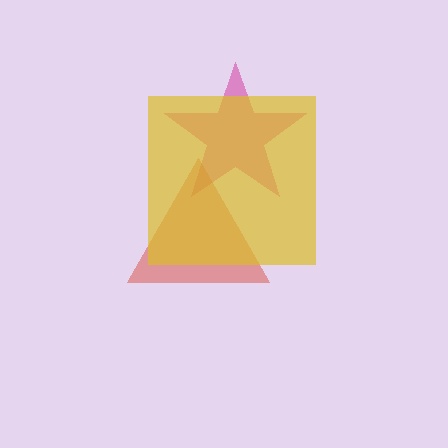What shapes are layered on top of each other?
The layered shapes are: a magenta star, a red triangle, a yellow square.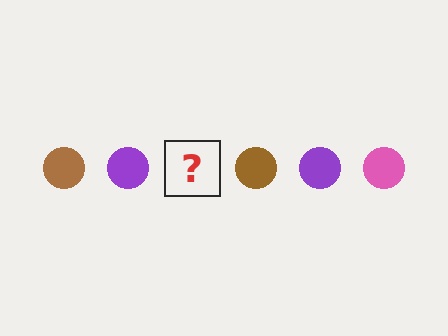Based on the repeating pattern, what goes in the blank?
The blank should be a pink circle.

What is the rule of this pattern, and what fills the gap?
The rule is that the pattern cycles through brown, purple, pink circles. The gap should be filled with a pink circle.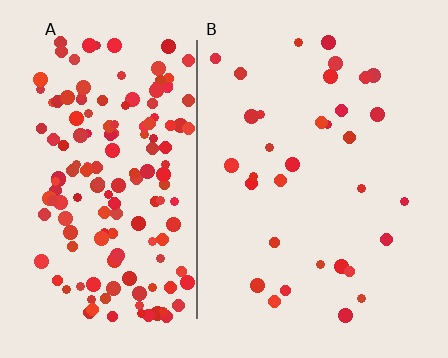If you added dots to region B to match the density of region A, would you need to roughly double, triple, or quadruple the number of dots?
Approximately quadruple.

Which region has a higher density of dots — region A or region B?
A (the left).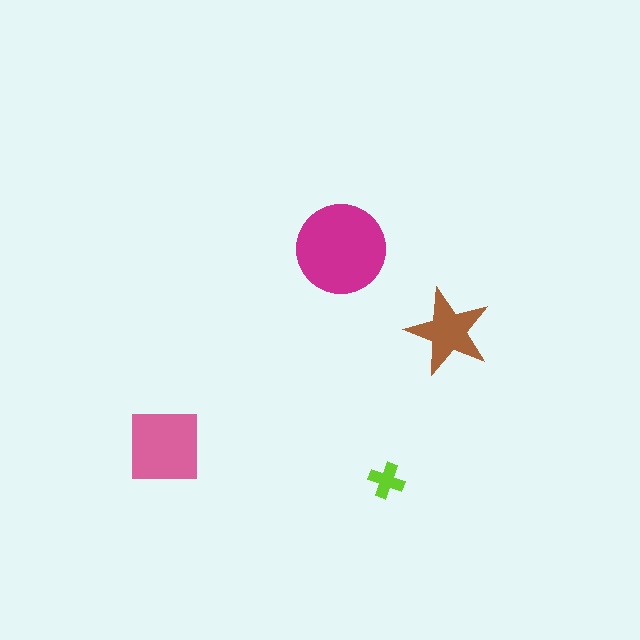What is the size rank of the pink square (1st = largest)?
2nd.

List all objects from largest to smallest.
The magenta circle, the pink square, the brown star, the lime cross.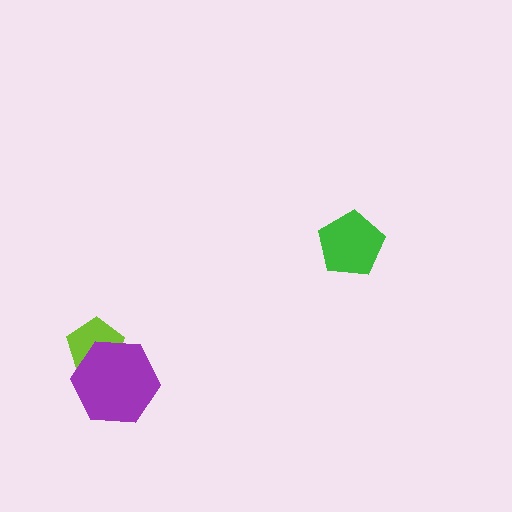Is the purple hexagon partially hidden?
No, no other shape covers it.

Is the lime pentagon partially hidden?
Yes, it is partially covered by another shape.